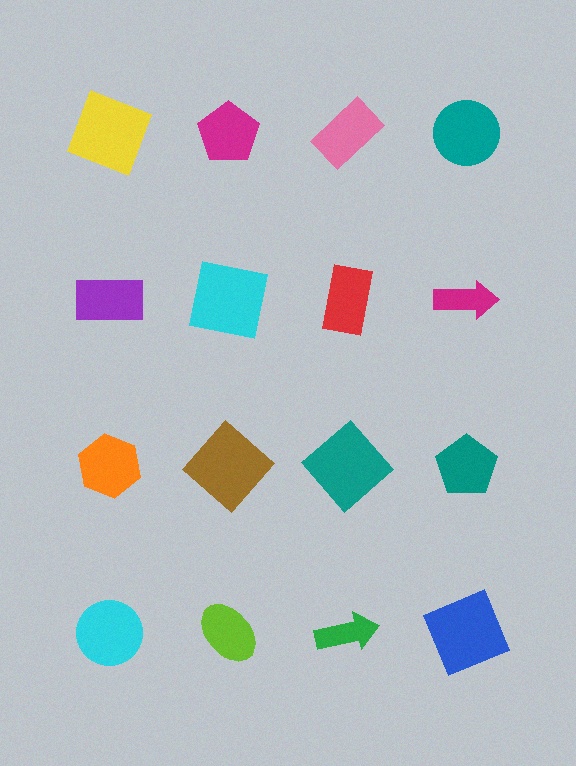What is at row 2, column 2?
A cyan square.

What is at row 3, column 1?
An orange hexagon.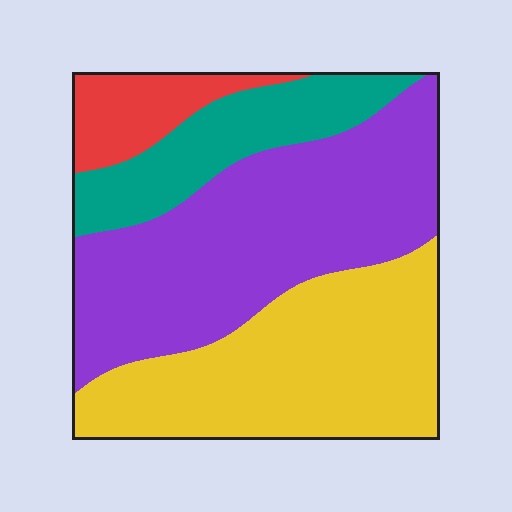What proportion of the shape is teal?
Teal covers 16% of the shape.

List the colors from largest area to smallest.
From largest to smallest: purple, yellow, teal, red.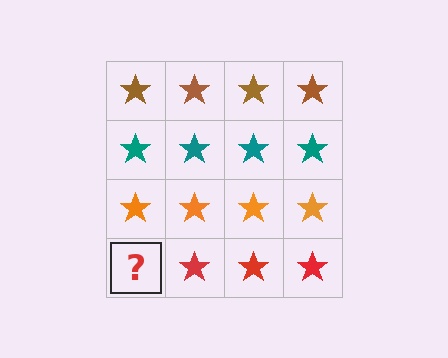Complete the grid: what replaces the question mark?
The question mark should be replaced with a red star.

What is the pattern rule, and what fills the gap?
The rule is that each row has a consistent color. The gap should be filled with a red star.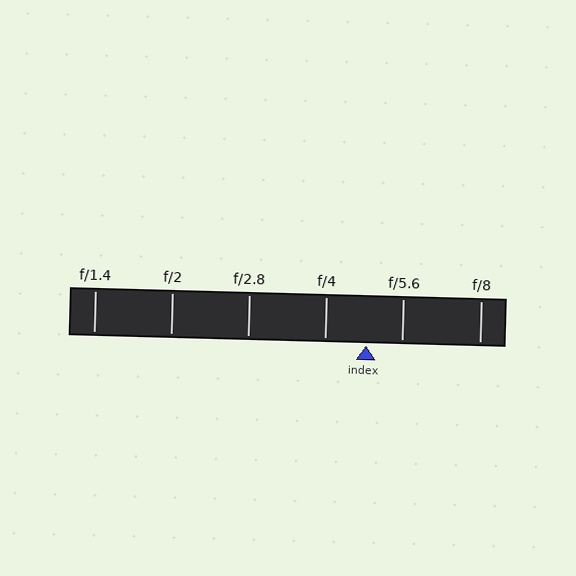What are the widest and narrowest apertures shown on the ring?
The widest aperture shown is f/1.4 and the narrowest is f/8.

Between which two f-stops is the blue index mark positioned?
The index mark is between f/4 and f/5.6.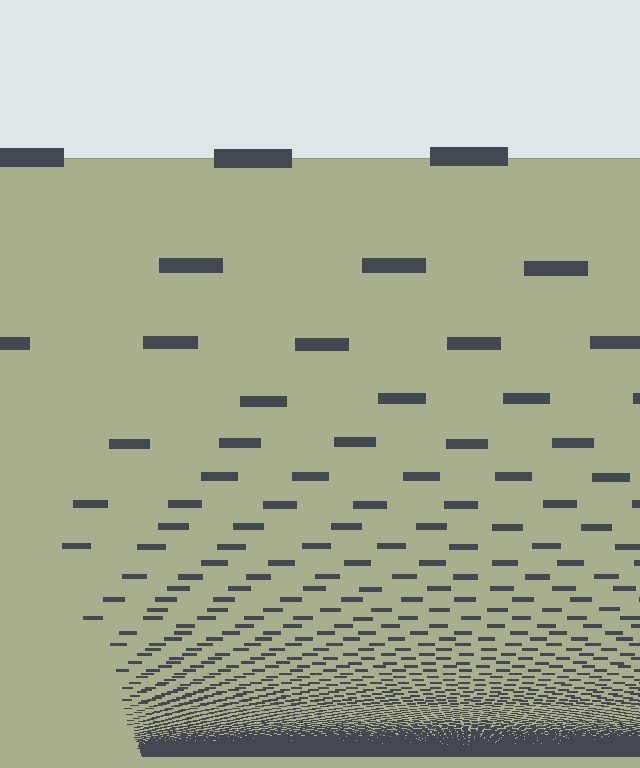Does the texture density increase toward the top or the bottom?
Density increases toward the bottom.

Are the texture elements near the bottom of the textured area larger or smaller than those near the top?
Smaller. The gradient is inverted — elements near the bottom are smaller and denser.